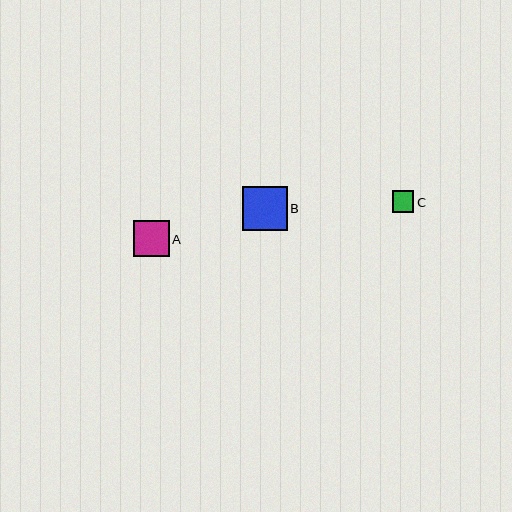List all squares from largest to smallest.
From largest to smallest: B, A, C.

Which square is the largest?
Square B is the largest with a size of approximately 44 pixels.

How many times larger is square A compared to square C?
Square A is approximately 1.7 times the size of square C.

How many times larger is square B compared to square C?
Square B is approximately 2.1 times the size of square C.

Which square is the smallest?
Square C is the smallest with a size of approximately 21 pixels.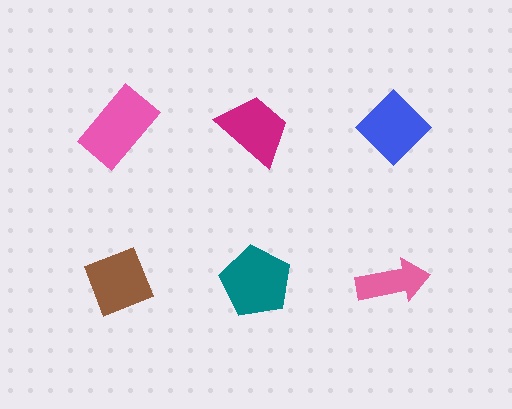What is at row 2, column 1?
A brown diamond.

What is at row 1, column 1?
A pink rectangle.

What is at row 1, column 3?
A blue diamond.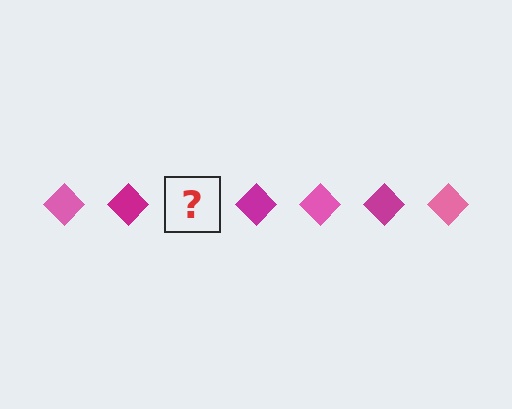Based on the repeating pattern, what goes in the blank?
The blank should be a pink diamond.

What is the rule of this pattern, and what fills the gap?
The rule is that the pattern cycles through pink, magenta diamonds. The gap should be filled with a pink diamond.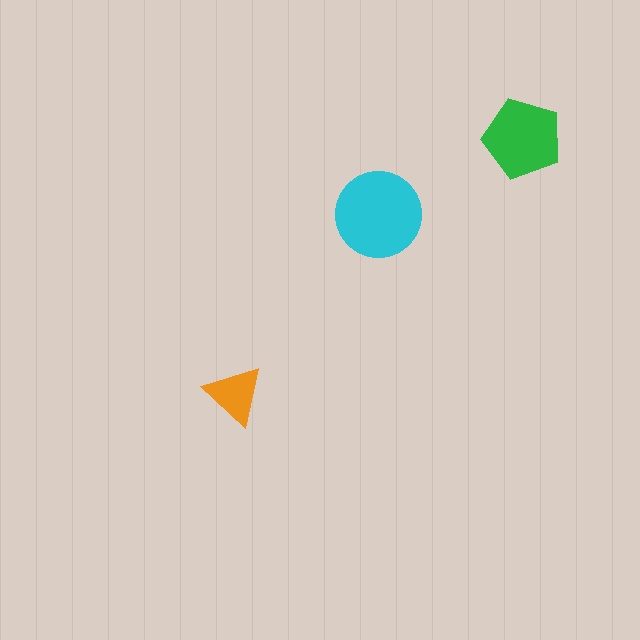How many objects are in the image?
There are 3 objects in the image.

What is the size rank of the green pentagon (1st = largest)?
2nd.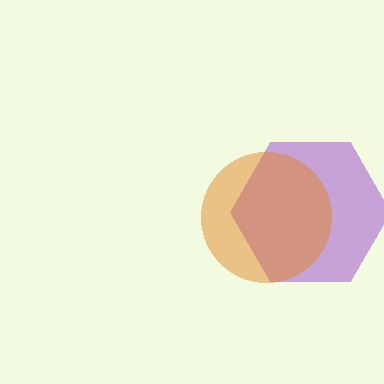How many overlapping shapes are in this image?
There are 2 overlapping shapes in the image.